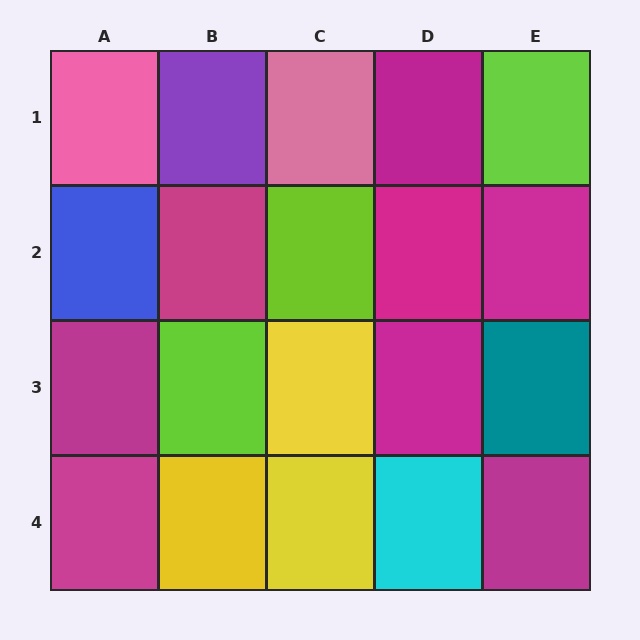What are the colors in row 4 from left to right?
Magenta, yellow, yellow, cyan, magenta.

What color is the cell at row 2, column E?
Magenta.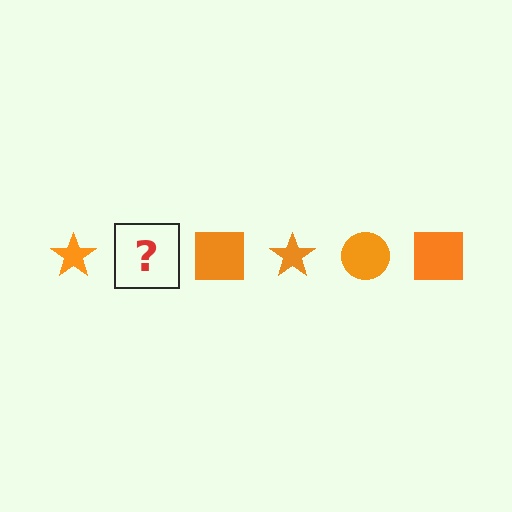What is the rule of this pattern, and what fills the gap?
The rule is that the pattern cycles through star, circle, square shapes in orange. The gap should be filled with an orange circle.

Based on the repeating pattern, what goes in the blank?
The blank should be an orange circle.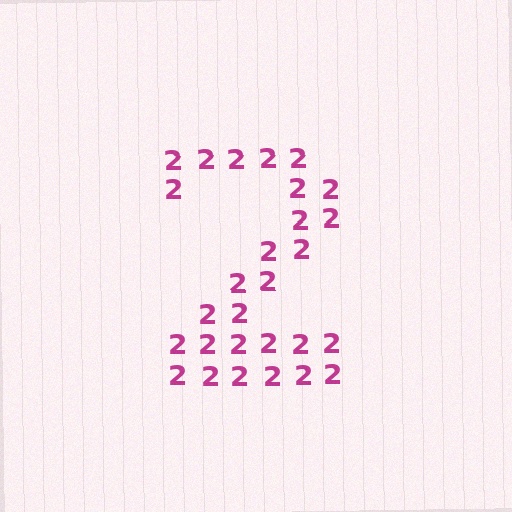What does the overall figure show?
The overall figure shows the digit 2.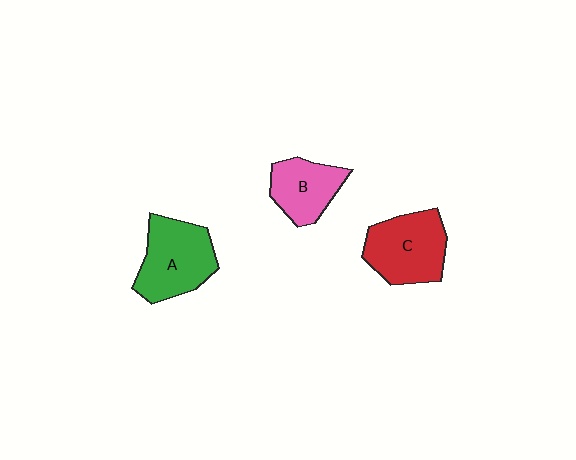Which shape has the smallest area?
Shape B (pink).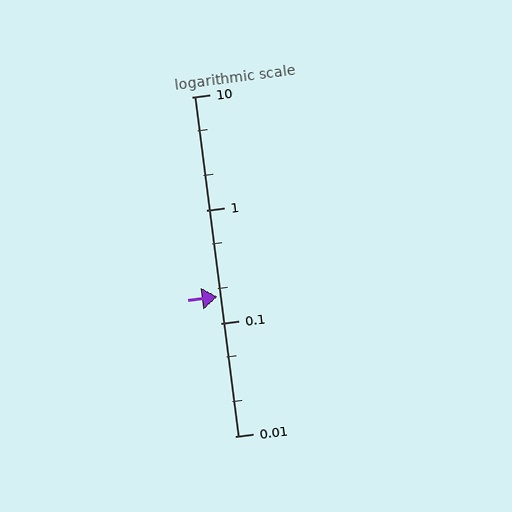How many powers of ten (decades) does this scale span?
The scale spans 3 decades, from 0.01 to 10.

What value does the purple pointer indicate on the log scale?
The pointer indicates approximately 0.17.